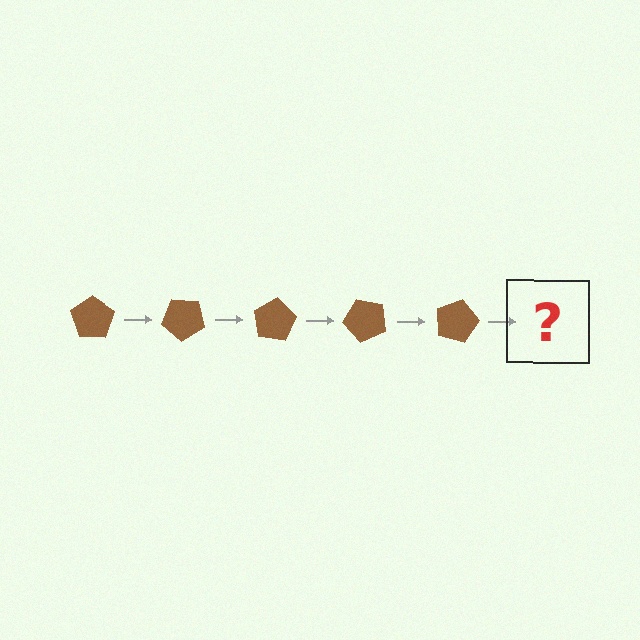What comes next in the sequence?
The next element should be a brown pentagon rotated 200 degrees.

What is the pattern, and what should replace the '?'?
The pattern is that the pentagon rotates 40 degrees each step. The '?' should be a brown pentagon rotated 200 degrees.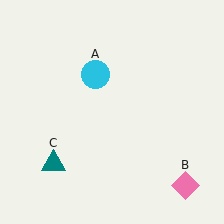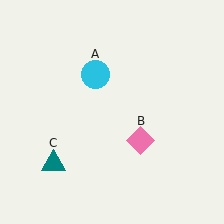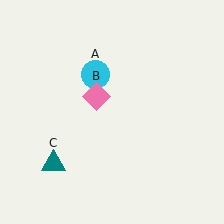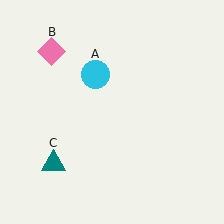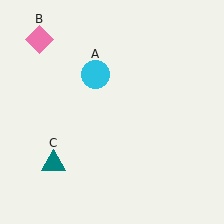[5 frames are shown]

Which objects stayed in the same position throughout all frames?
Cyan circle (object A) and teal triangle (object C) remained stationary.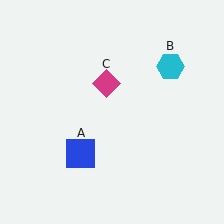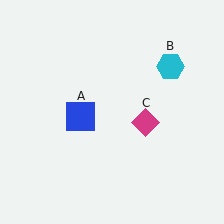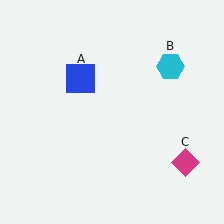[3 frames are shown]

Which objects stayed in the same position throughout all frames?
Cyan hexagon (object B) remained stationary.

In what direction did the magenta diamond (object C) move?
The magenta diamond (object C) moved down and to the right.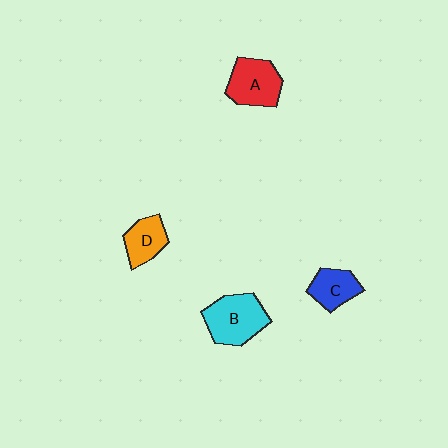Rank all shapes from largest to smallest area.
From largest to smallest: B (cyan), A (red), D (orange), C (blue).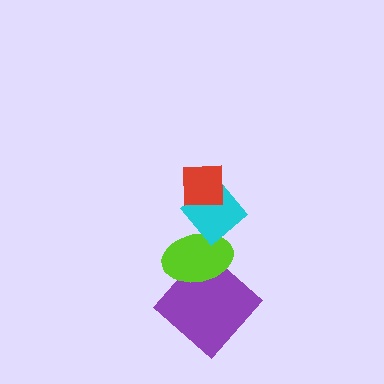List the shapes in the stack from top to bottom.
From top to bottom: the red square, the cyan diamond, the lime ellipse, the purple diamond.